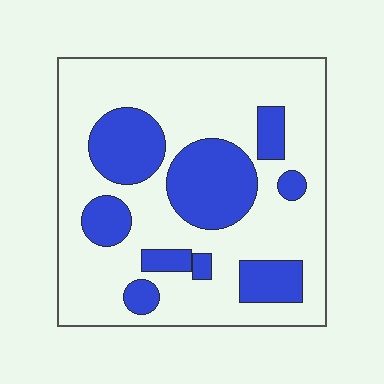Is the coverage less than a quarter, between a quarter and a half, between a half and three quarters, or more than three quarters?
Between a quarter and a half.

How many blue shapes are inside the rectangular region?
9.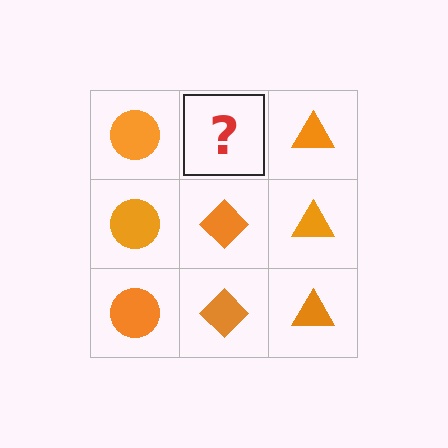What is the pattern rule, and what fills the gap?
The rule is that each column has a consistent shape. The gap should be filled with an orange diamond.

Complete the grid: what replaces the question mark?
The question mark should be replaced with an orange diamond.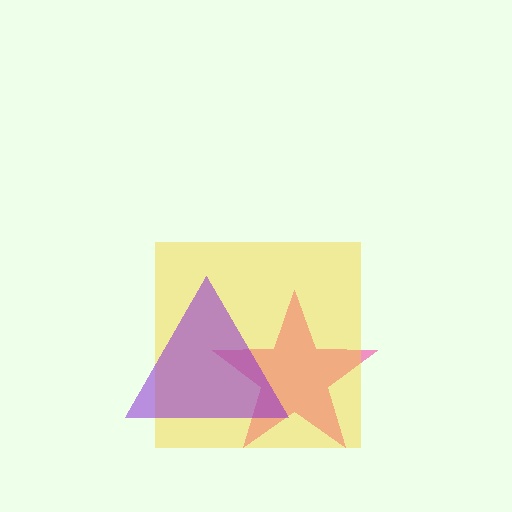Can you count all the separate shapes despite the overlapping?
Yes, there are 3 separate shapes.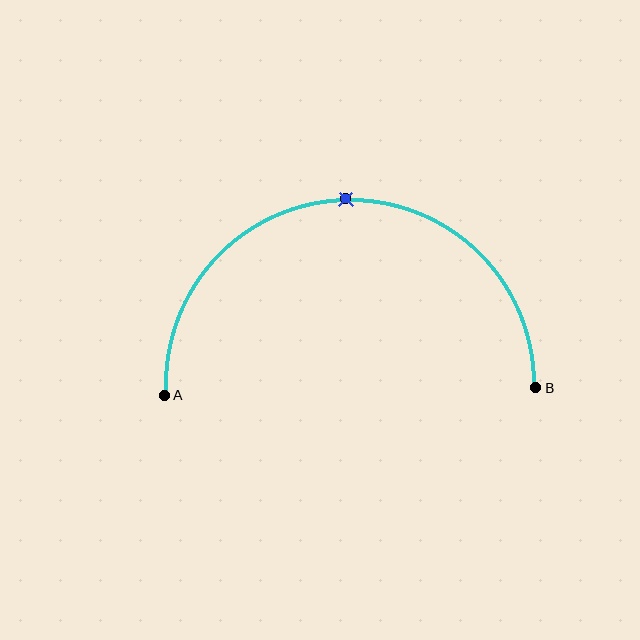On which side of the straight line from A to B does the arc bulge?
The arc bulges above the straight line connecting A and B.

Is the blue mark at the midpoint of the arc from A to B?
Yes. The blue mark lies on the arc at equal arc-length from both A and B — it is the arc midpoint.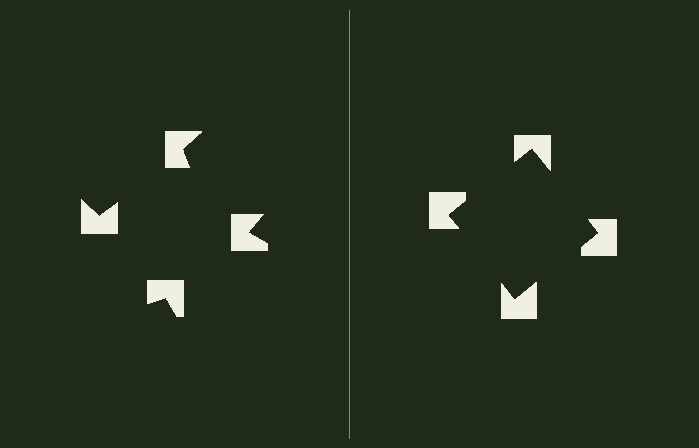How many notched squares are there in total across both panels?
8 — 4 on each side.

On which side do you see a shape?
An illusory square appears on the right side. On the left side the wedge cuts are rotated, so no coherent shape forms.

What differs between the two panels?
The notched squares are positioned identically on both sides; only the wedge orientations differ. On the right they align to a square; on the left they are misaligned.